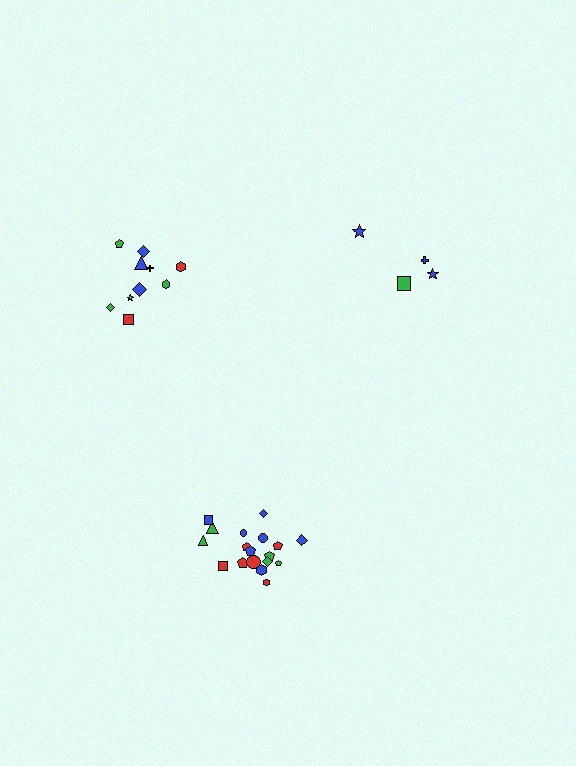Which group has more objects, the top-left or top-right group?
The top-left group.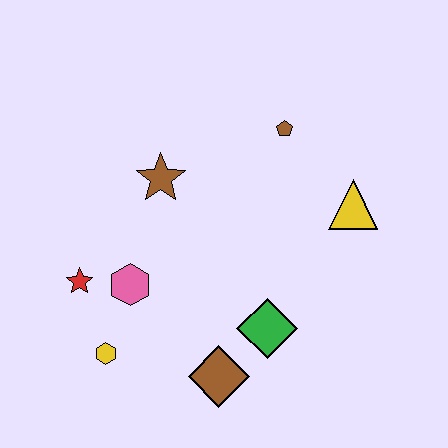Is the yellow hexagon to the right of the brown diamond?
No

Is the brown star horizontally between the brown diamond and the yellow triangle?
No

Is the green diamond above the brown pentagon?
No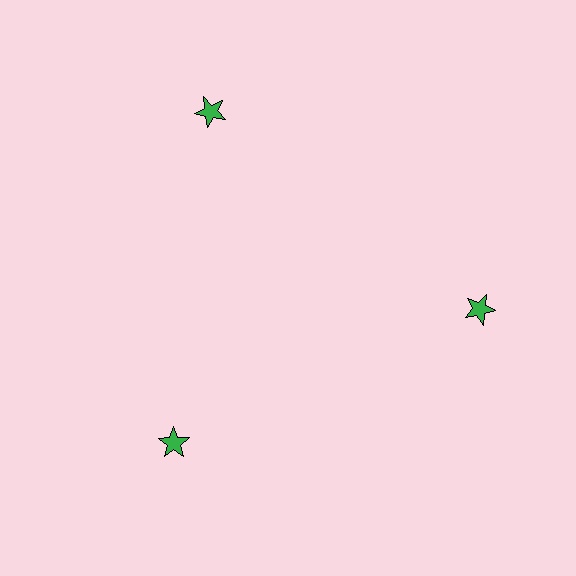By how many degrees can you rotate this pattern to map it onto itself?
The pattern maps onto itself every 120 degrees of rotation.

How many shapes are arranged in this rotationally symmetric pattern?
There are 3 shapes, arranged in 3 groups of 1.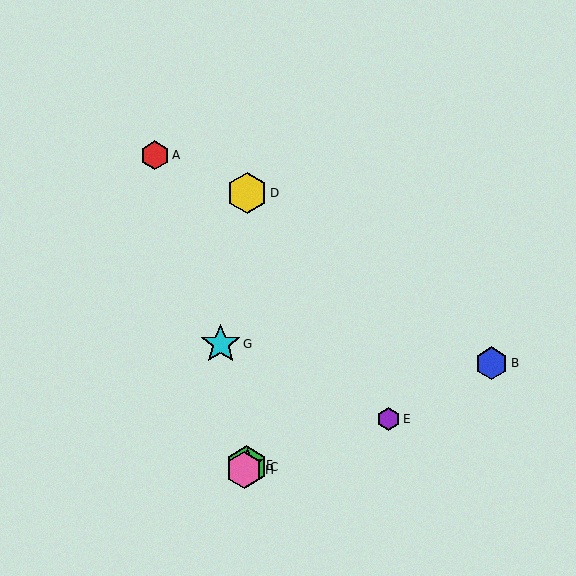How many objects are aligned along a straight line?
3 objects (C, F, H) are aligned along a straight line.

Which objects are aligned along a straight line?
Objects C, F, H are aligned along a straight line.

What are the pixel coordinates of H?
Object H is at (244, 470).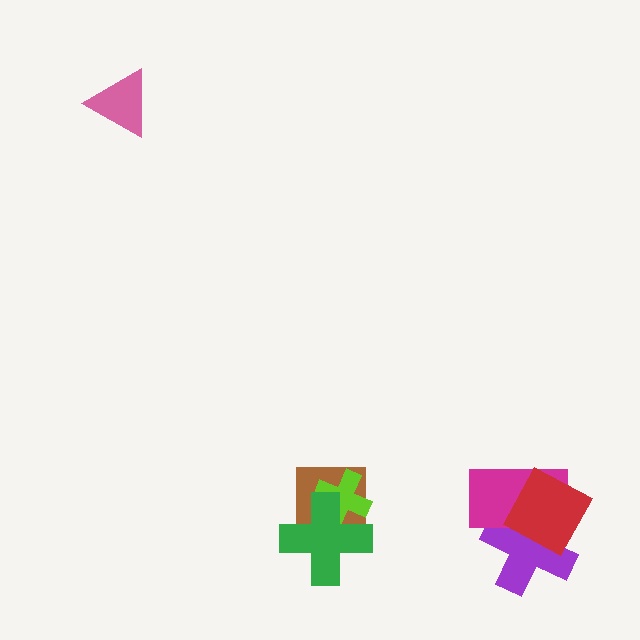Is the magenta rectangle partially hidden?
Yes, it is partially covered by another shape.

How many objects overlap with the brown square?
2 objects overlap with the brown square.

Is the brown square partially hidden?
Yes, it is partially covered by another shape.